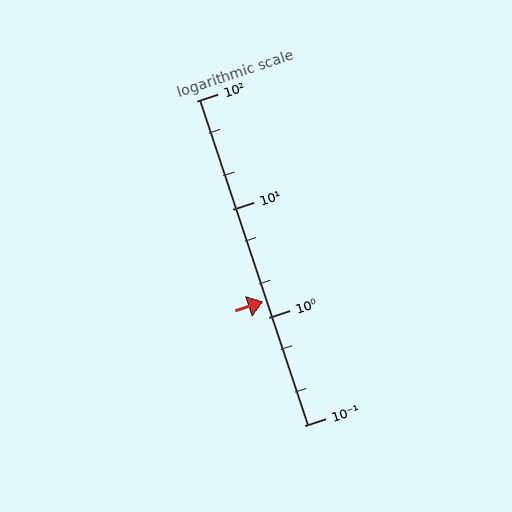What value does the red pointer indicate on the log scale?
The pointer indicates approximately 1.4.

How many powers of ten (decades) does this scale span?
The scale spans 3 decades, from 0.1 to 100.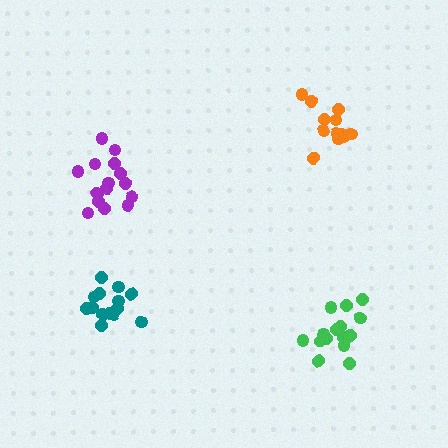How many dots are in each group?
Group 1: 14 dots, Group 2: 12 dots, Group 3: 15 dots, Group 4: 16 dots (57 total).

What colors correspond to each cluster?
The clusters are colored: teal, orange, purple, green.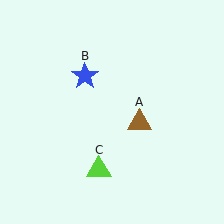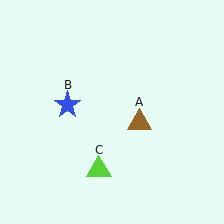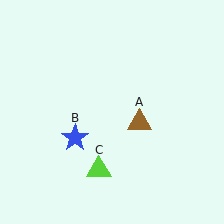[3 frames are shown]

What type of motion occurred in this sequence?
The blue star (object B) rotated counterclockwise around the center of the scene.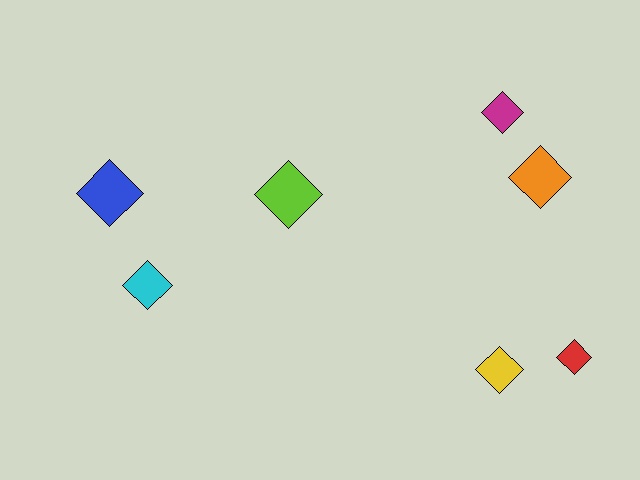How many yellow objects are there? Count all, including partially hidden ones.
There is 1 yellow object.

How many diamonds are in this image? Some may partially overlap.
There are 7 diamonds.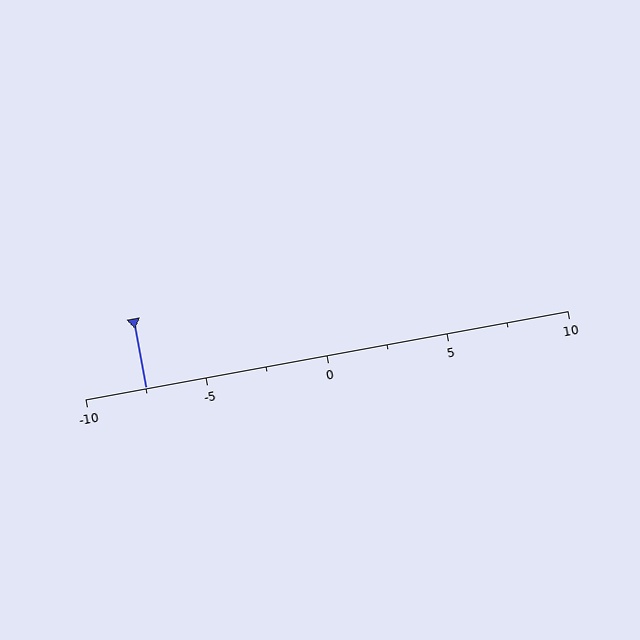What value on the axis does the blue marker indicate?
The marker indicates approximately -7.5.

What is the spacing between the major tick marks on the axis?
The major ticks are spaced 5 apart.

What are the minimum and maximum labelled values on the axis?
The axis runs from -10 to 10.